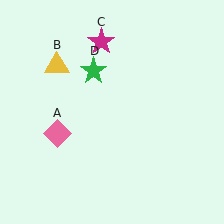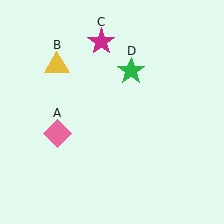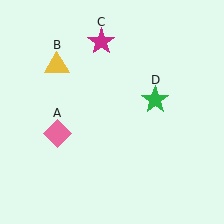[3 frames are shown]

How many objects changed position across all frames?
1 object changed position: green star (object D).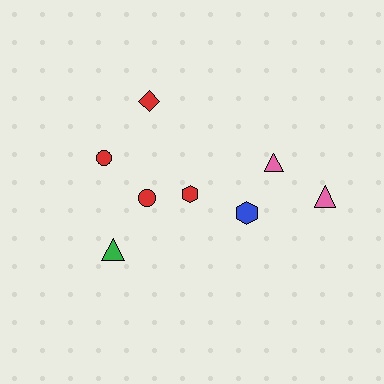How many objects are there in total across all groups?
There are 8 objects.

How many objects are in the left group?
There are 5 objects.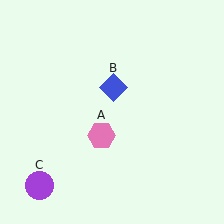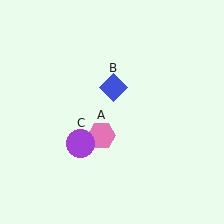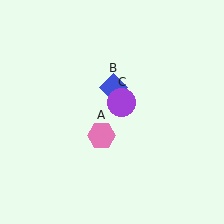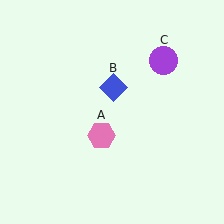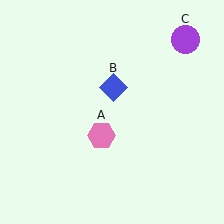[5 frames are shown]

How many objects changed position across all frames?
1 object changed position: purple circle (object C).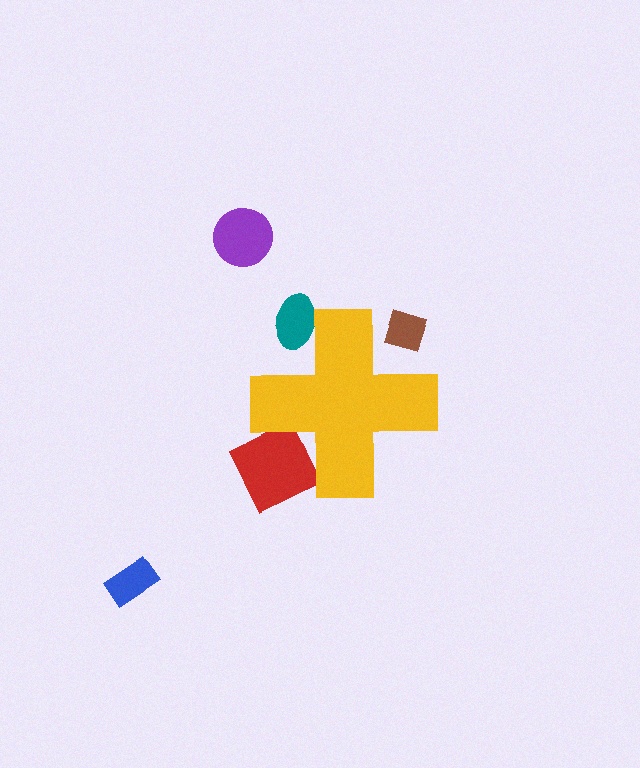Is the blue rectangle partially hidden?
No, the blue rectangle is fully visible.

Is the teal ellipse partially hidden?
Yes, the teal ellipse is partially hidden behind the yellow cross.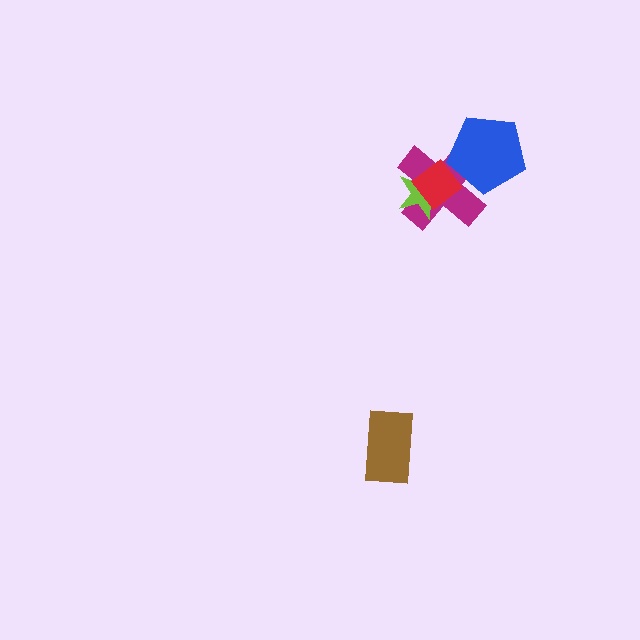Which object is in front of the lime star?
The red diamond is in front of the lime star.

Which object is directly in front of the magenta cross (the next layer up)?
The lime star is directly in front of the magenta cross.